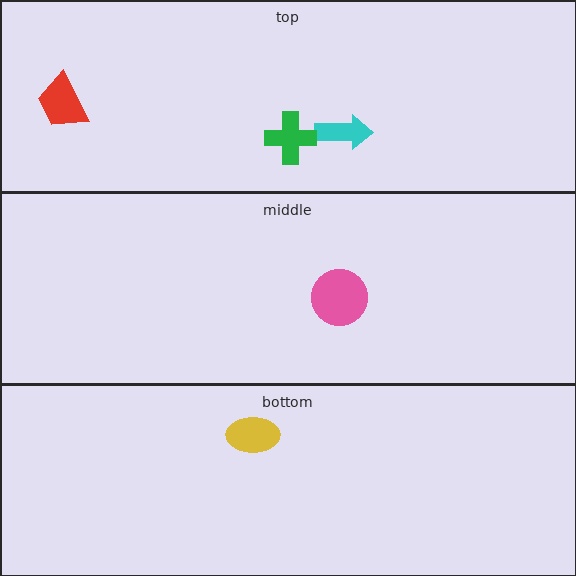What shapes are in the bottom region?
The yellow ellipse.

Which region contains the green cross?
The top region.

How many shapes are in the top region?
3.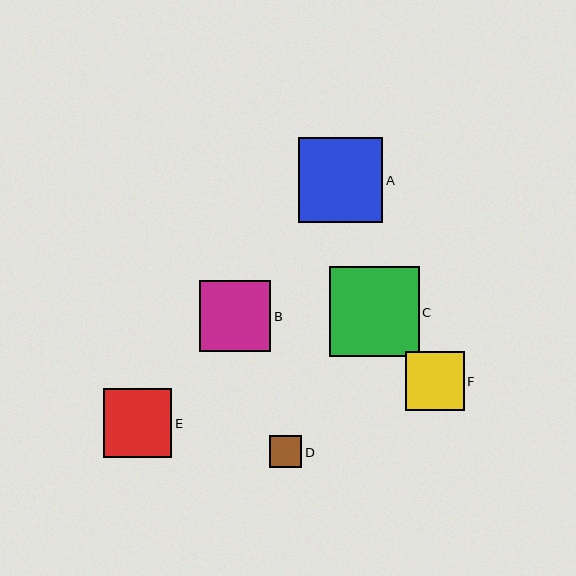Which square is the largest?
Square C is the largest with a size of approximately 90 pixels.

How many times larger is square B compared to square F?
Square B is approximately 1.2 times the size of square F.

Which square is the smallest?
Square D is the smallest with a size of approximately 32 pixels.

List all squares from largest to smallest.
From largest to smallest: C, A, B, E, F, D.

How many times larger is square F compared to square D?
Square F is approximately 1.8 times the size of square D.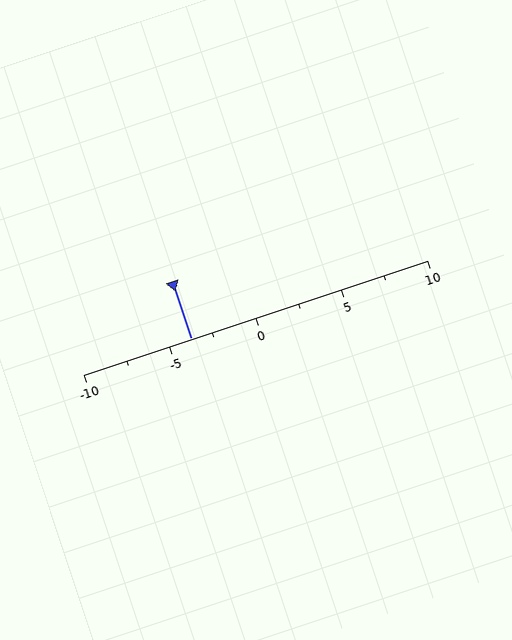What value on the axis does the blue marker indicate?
The marker indicates approximately -3.8.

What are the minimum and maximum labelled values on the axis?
The axis runs from -10 to 10.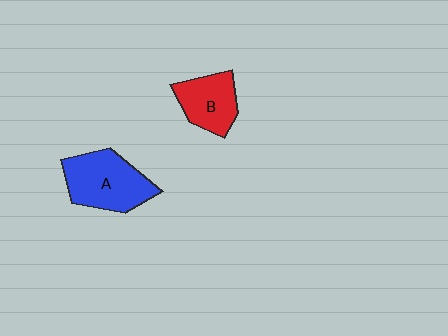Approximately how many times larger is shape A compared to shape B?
Approximately 1.4 times.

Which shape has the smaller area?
Shape B (red).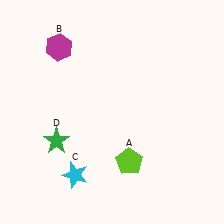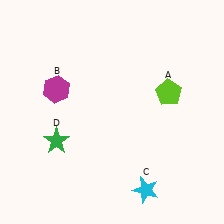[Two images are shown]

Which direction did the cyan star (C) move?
The cyan star (C) moved right.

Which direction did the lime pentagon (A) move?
The lime pentagon (A) moved up.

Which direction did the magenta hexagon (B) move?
The magenta hexagon (B) moved down.